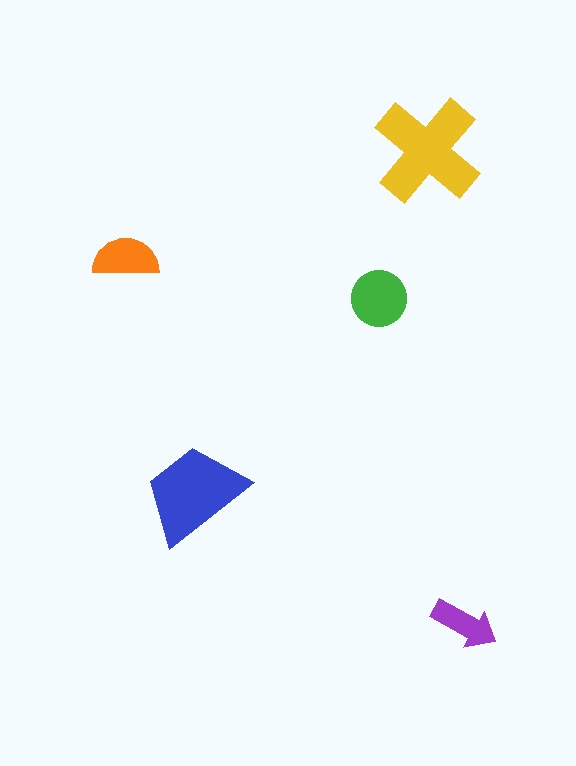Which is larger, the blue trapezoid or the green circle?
The blue trapezoid.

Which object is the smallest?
The purple arrow.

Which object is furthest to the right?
The purple arrow is rightmost.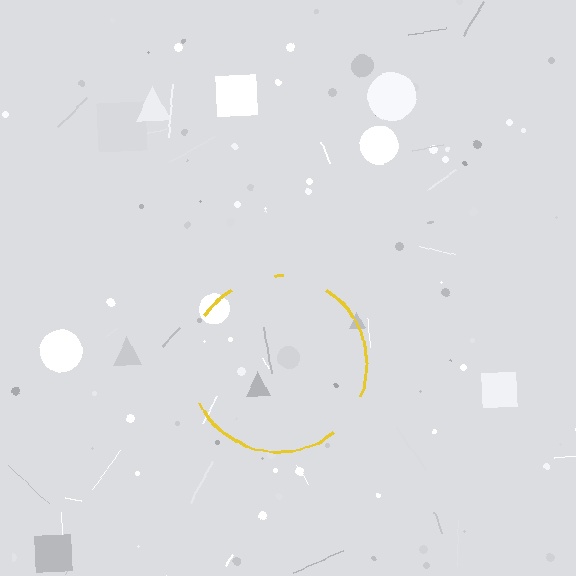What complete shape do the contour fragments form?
The contour fragments form a circle.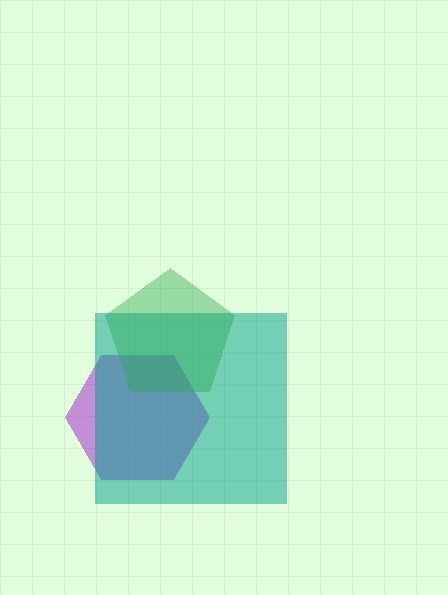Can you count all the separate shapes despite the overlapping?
Yes, there are 3 separate shapes.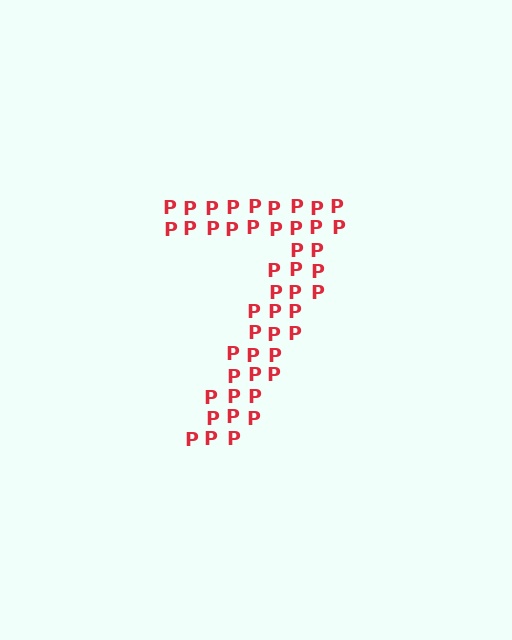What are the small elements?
The small elements are letter P's.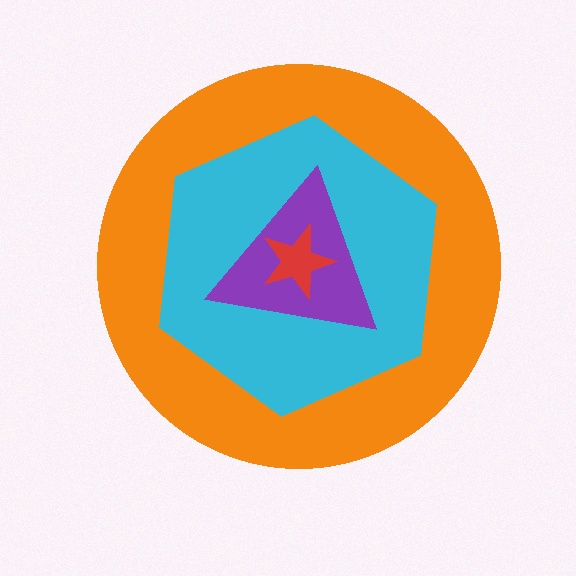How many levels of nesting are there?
4.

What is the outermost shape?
The orange circle.